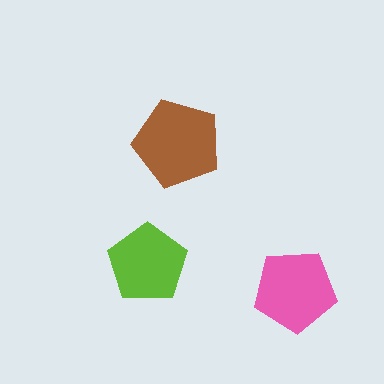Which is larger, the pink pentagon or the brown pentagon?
The brown one.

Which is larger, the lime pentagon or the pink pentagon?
The pink one.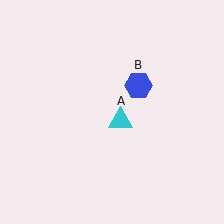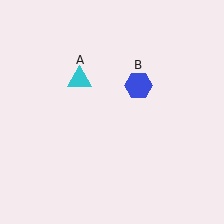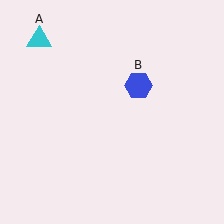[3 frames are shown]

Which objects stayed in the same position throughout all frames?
Blue hexagon (object B) remained stationary.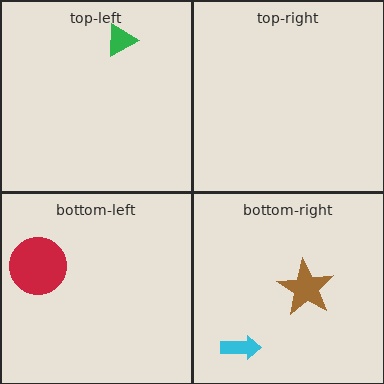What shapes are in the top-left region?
The green triangle.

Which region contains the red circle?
The bottom-left region.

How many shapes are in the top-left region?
1.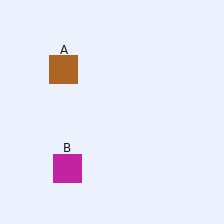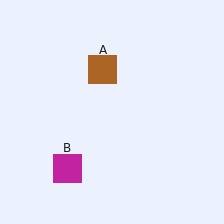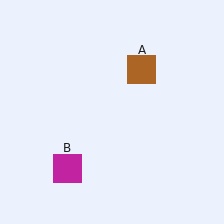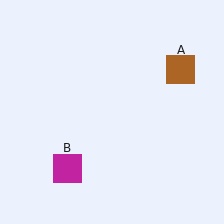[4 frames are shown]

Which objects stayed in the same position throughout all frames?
Magenta square (object B) remained stationary.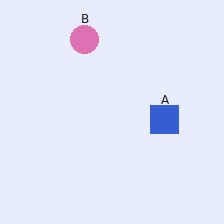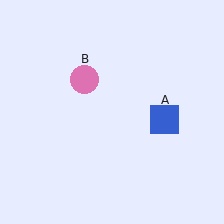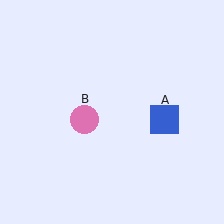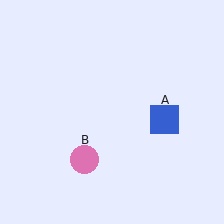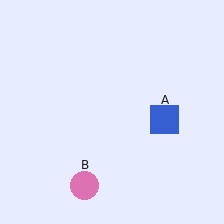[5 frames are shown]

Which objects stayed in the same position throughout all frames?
Blue square (object A) remained stationary.